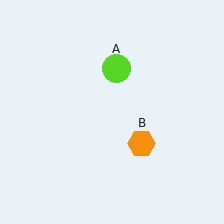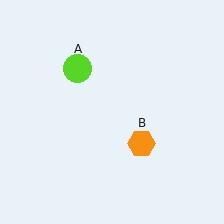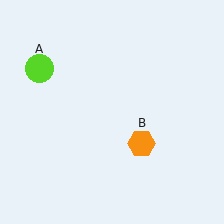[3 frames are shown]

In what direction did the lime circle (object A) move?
The lime circle (object A) moved left.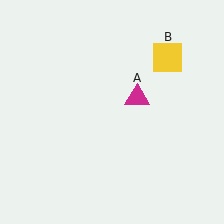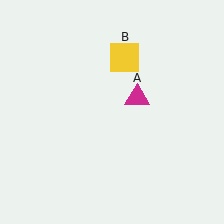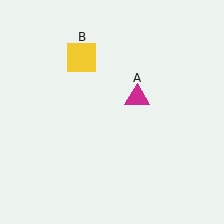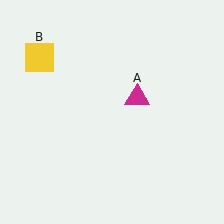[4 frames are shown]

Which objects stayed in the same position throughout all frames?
Magenta triangle (object A) remained stationary.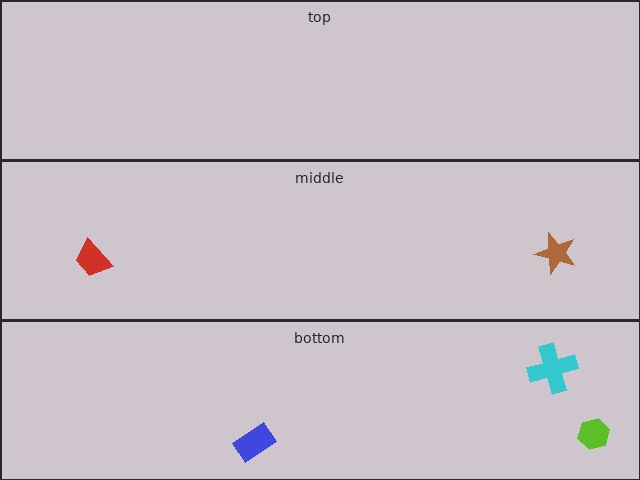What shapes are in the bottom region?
The blue rectangle, the lime hexagon, the cyan cross.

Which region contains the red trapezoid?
The middle region.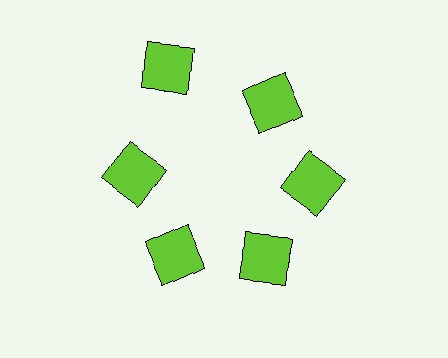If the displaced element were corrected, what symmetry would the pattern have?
It would have 6-fold rotational symmetry — the pattern would map onto itself every 60 degrees.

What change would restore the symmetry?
The symmetry would be restored by moving it inward, back onto the ring so that all 6 squares sit at equal angles and equal distance from the center.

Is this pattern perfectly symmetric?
No. The 6 lime squares are arranged in a ring, but one element near the 11 o'clock position is pushed outward from the center, breaking the 6-fold rotational symmetry.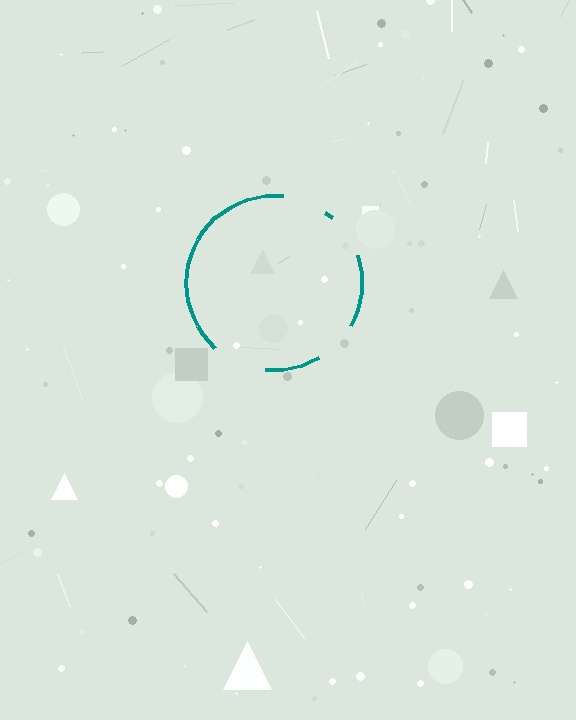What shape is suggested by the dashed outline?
The dashed outline suggests a circle.